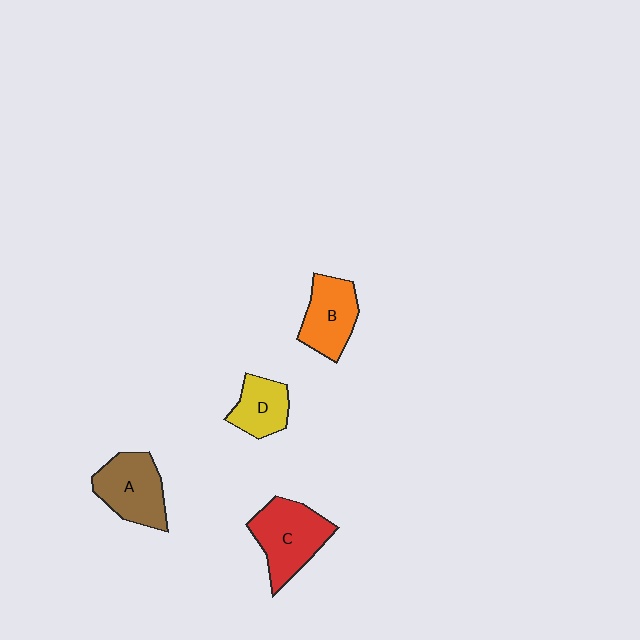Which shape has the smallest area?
Shape D (yellow).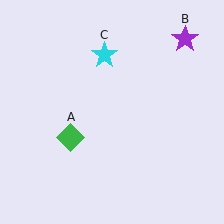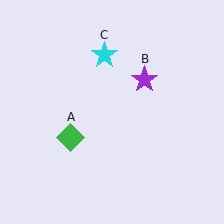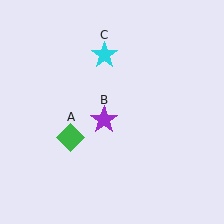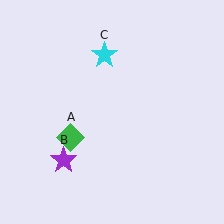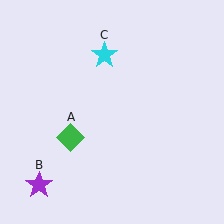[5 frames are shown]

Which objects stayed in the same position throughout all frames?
Green diamond (object A) and cyan star (object C) remained stationary.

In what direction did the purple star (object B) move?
The purple star (object B) moved down and to the left.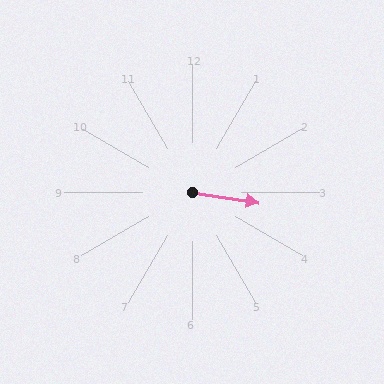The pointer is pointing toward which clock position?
Roughly 3 o'clock.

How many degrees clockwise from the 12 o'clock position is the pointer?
Approximately 99 degrees.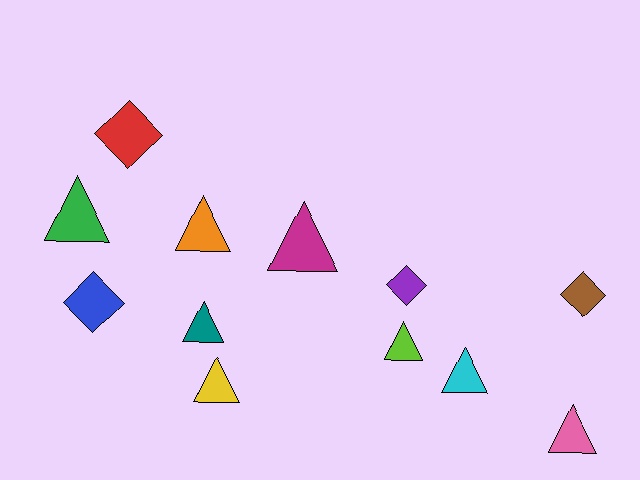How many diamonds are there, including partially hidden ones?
There are 4 diamonds.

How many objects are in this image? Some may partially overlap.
There are 12 objects.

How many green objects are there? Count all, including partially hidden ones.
There is 1 green object.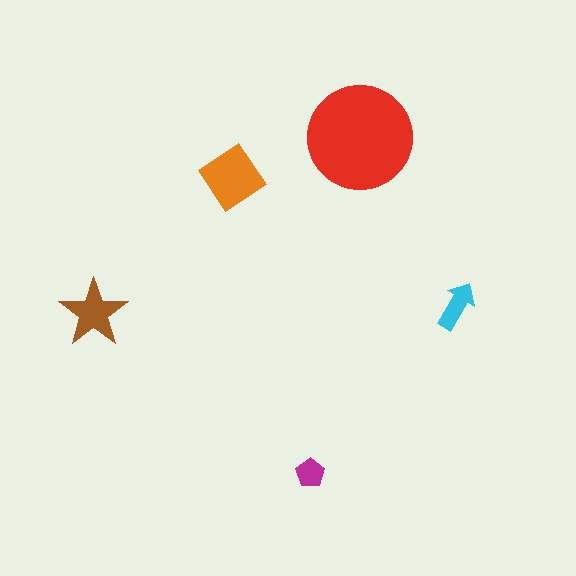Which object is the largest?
The red circle.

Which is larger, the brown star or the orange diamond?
The orange diamond.